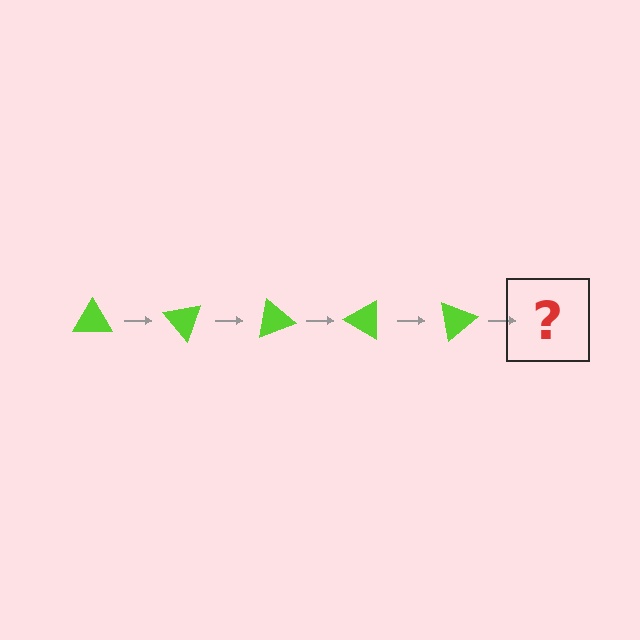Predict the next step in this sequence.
The next step is a lime triangle rotated 250 degrees.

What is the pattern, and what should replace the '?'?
The pattern is that the triangle rotates 50 degrees each step. The '?' should be a lime triangle rotated 250 degrees.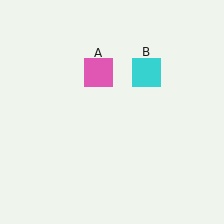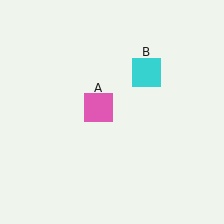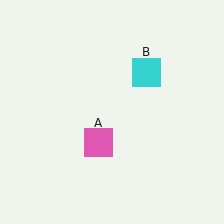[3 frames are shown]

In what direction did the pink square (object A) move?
The pink square (object A) moved down.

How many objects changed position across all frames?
1 object changed position: pink square (object A).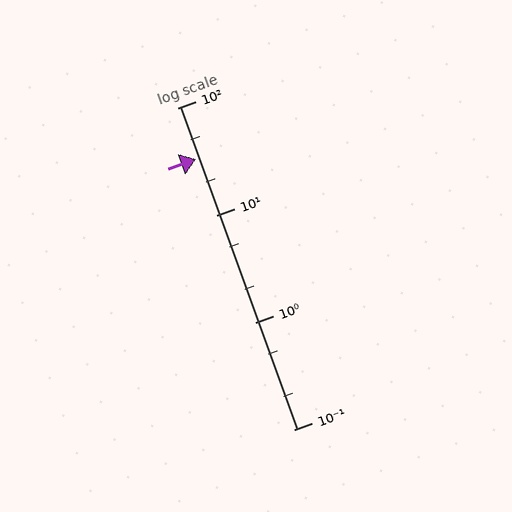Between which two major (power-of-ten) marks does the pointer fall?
The pointer is between 10 and 100.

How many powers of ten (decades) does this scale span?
The scale spans 3 decades, from 0.1 to 100.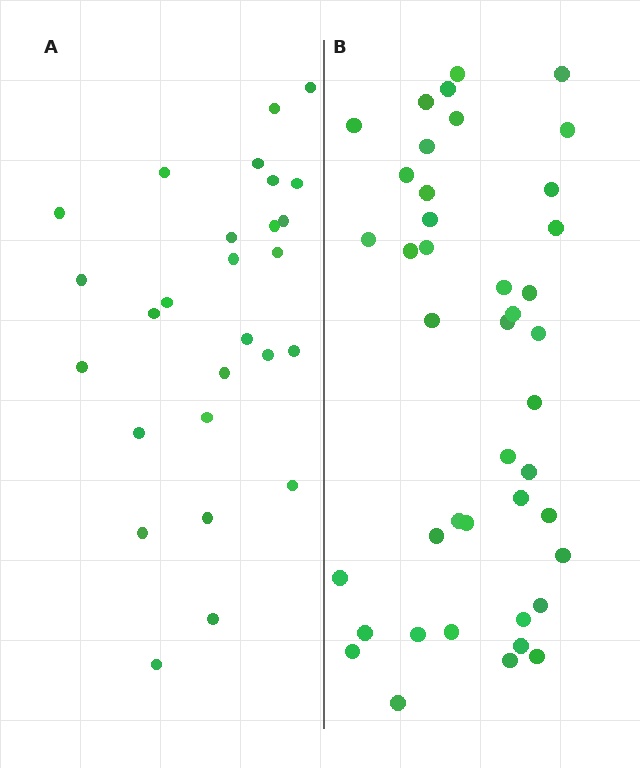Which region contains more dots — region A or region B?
Region B (the right region) has more dots.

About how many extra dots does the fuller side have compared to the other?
Region B has approximately 15 more dots than region A.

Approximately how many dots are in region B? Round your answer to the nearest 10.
About 40 dots. (The exact count is 42, which rounds to 40.)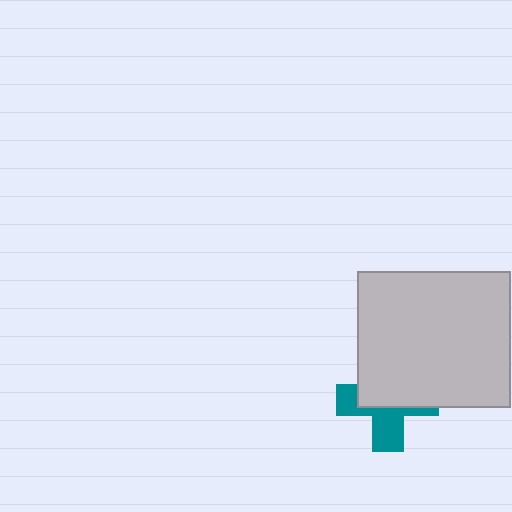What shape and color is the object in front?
The object in front is a light gray rectangle.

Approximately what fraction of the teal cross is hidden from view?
Roughly 55% of the teal cross is hidden behind the light gray rectangle.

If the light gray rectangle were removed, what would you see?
You would see the complete teal cross.